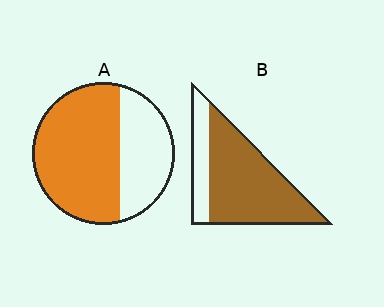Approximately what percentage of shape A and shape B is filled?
A is approximately 65% and B is approximately 75%.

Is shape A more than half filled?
Yes.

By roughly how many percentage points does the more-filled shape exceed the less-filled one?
By roughly 10 percentage points (B over A).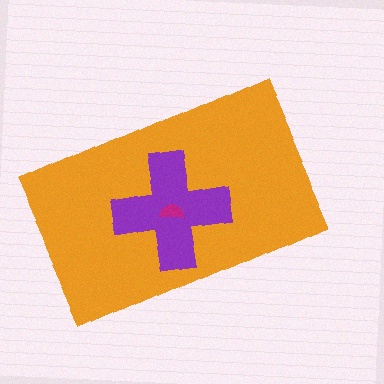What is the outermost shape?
The orange rectangle.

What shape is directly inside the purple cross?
The magenta semicircle.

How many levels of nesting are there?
3.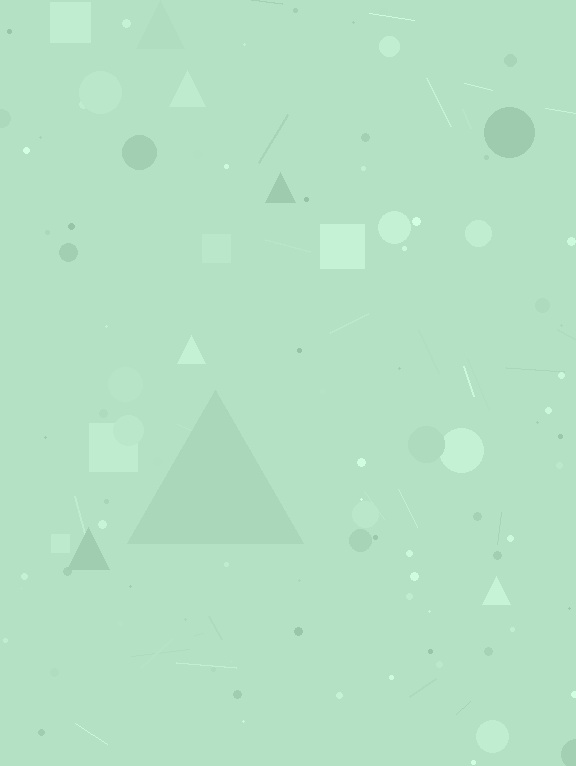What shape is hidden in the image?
A triangle is hidden in the image.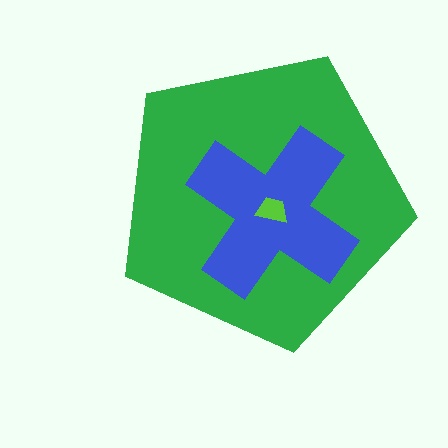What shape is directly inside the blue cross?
The lime trapezoid.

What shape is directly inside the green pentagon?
The blue cross.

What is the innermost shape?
The lime trapezoid.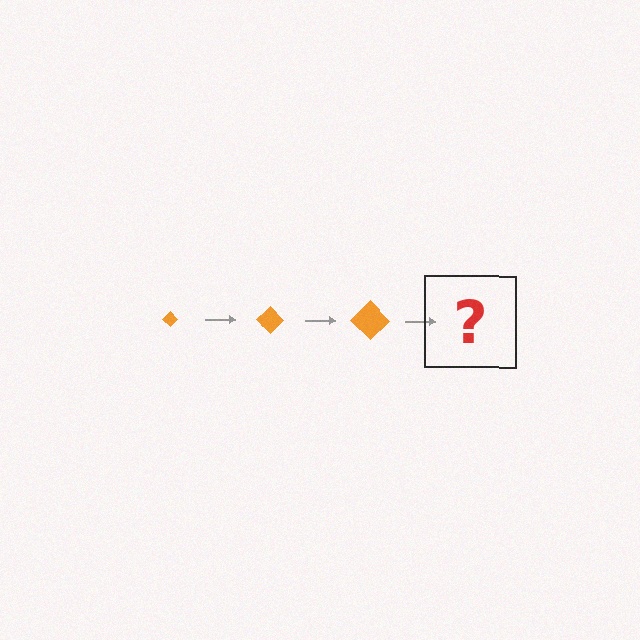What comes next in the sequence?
The next element should be an orange diamond, larger than the previous one.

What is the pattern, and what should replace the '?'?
The pattern is that the diamond gets progressively larger each step. The '?' should be an orange diamond, larger than the previous one.